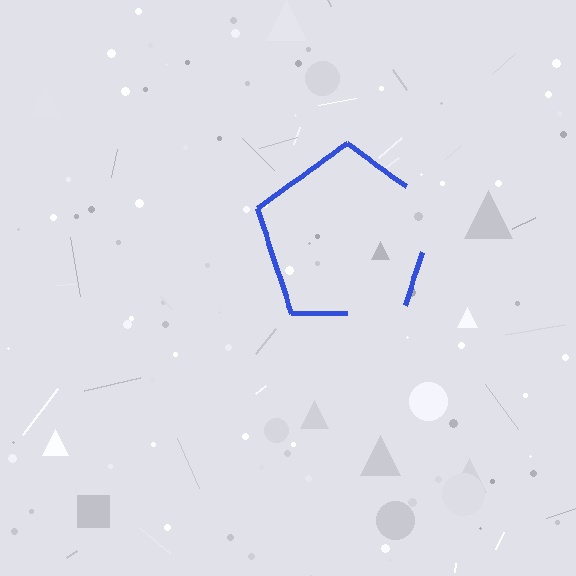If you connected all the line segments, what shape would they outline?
They would outline a pentagon.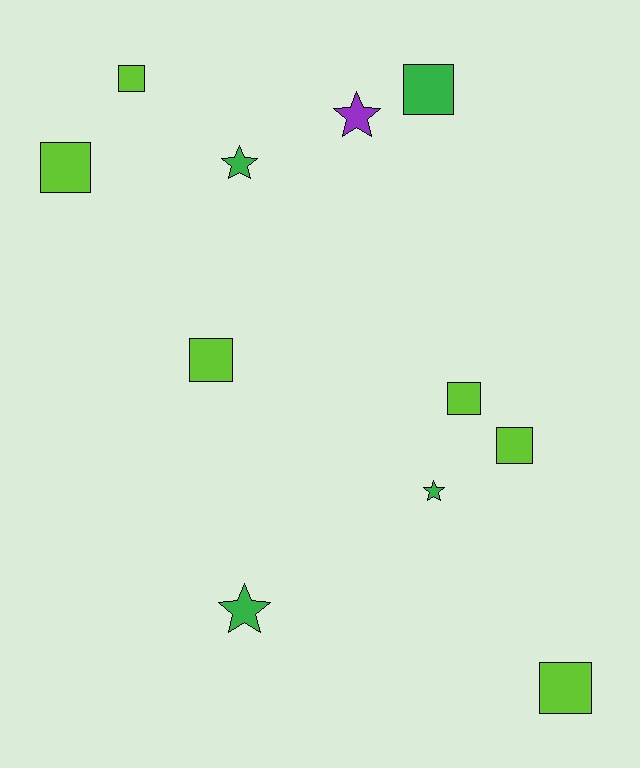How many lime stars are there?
There are no lime stars.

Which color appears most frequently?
Lime, with 6 objects.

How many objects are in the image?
There are 11 objects.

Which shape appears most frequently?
Square, with 7 objects.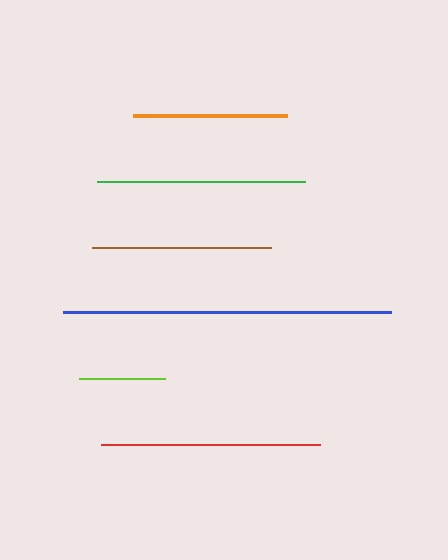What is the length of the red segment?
The red segment is approximately 219 pixels long.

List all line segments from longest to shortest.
From longest to shortest: blue, red, green, brown, orange, lime.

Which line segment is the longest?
The blue line is the longest at approximately 328 pixels.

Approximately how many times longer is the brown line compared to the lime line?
The brown line is approximately 2.1 times the length of the lime line.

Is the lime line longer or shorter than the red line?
The red line is longer than the lime line.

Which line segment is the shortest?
The lime line is the shortest at approximately 86 pixels.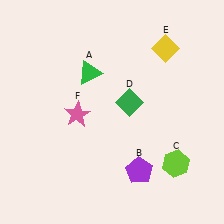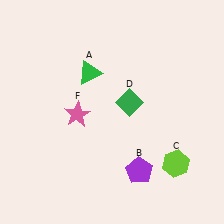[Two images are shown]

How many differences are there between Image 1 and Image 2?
There is 1 difference between the two images.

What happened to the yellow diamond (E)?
The yellow diamond (E) was removed in Image 2. It was in the top-right area of Image 1.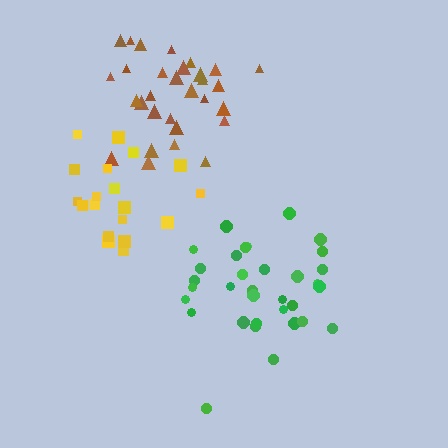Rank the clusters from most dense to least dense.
brown, green, yellow.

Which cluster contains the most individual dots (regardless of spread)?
Green (33).